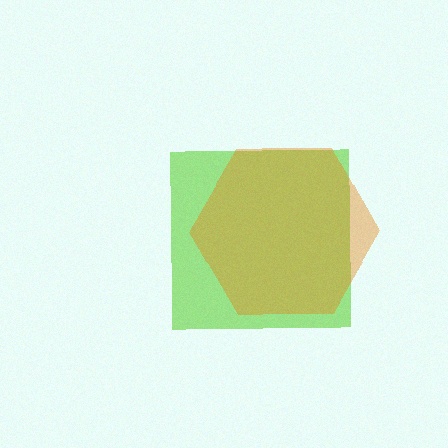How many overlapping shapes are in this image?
There are 2 overlapping shapes in the image.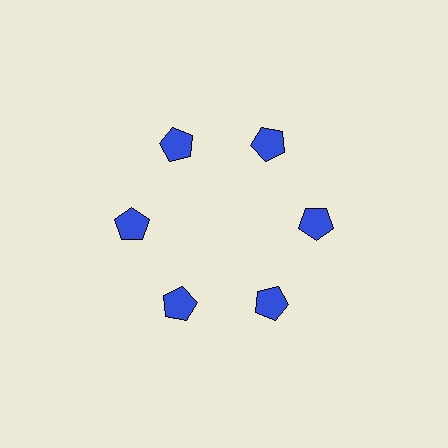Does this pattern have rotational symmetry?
Yes, this pattern has 6-fold rotational symmetry. It looks the same after rotating 60 degrees around the center.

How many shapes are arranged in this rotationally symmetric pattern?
There are 6 shapes, arranged in 6 groups of 1.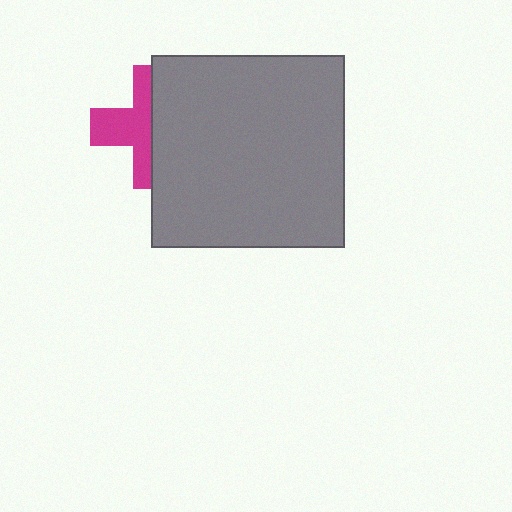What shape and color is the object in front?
The object in front is a gray square.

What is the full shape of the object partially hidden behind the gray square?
The partially hidden object is a magenta cross.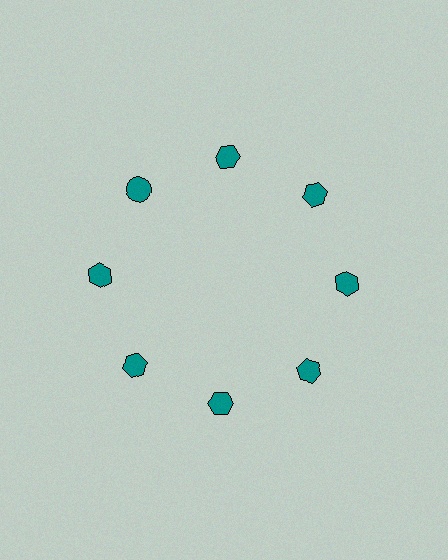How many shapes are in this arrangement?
There are 8 shapes arranged in a ring pattern.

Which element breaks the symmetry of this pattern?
The teal circle at roughly the 10 o'clock position breaks the symmetry. All other shapes are teal hexagons.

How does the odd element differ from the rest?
It has a different shape: circle instead of hexagon.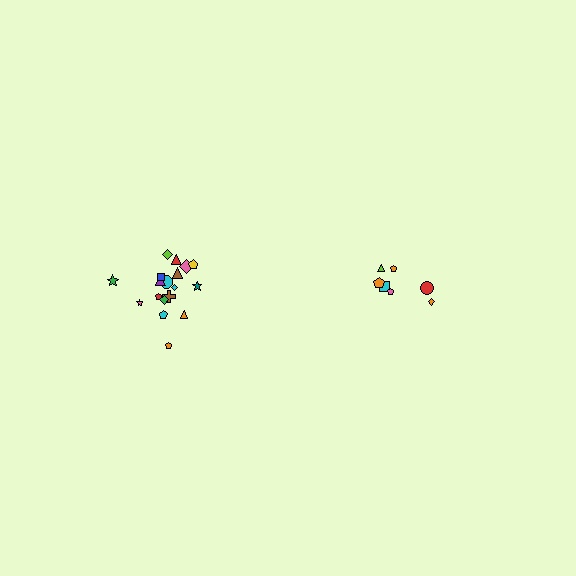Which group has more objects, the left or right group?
The left group.